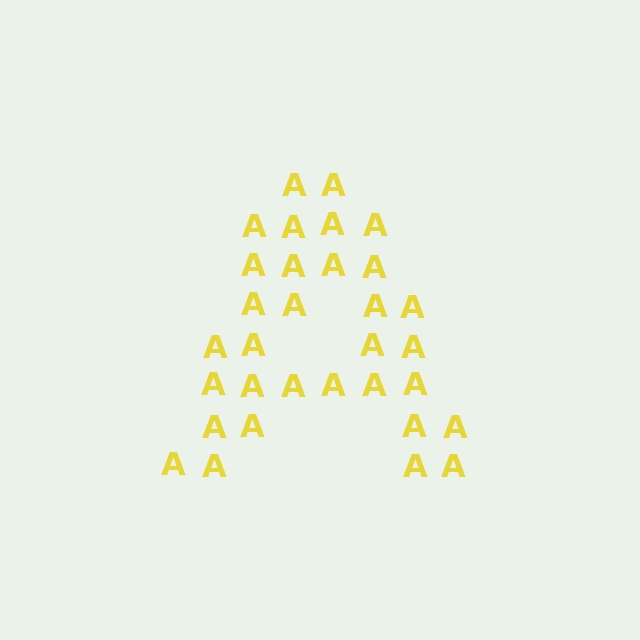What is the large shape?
The large shape is the letter A.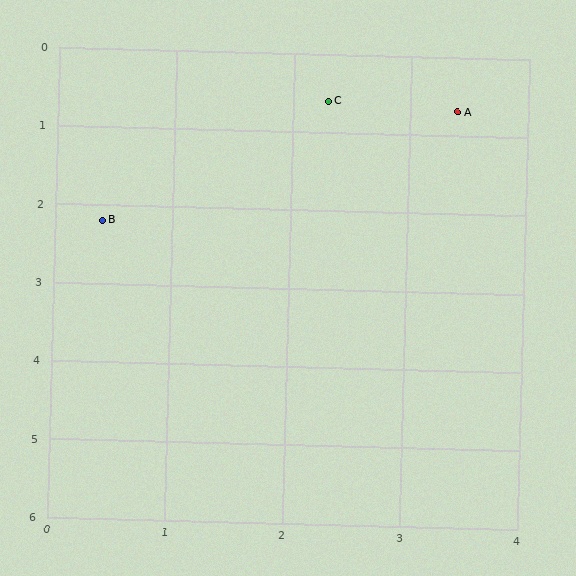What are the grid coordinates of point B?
Point B is at approximately (0.4, 2.2).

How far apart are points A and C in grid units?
Points A and C are about 1.1 grid units apart.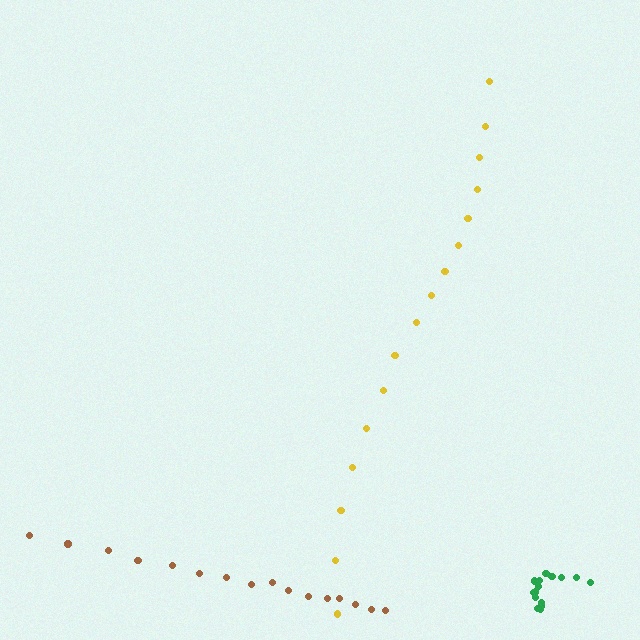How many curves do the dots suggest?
There are 3 distinct paths.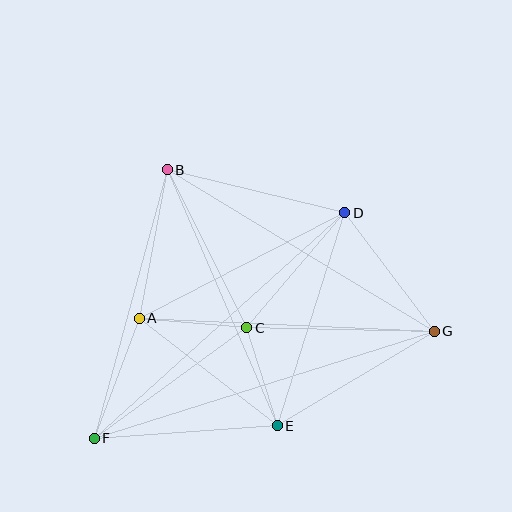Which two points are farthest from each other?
Points F and G are farthest from each other.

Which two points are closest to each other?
Points C and E are closest to each other.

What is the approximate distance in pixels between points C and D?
The distance between C and D is approximately 151 pixels.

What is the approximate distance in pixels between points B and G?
The distance between B and G is approximately 312 pixels.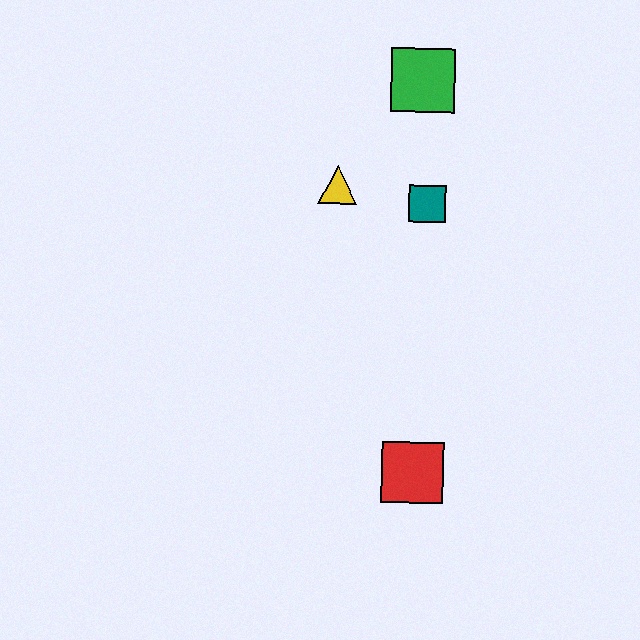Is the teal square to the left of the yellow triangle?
No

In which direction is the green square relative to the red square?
The green square is above the red square.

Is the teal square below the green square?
Yes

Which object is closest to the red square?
The teal square is closest to the red square.